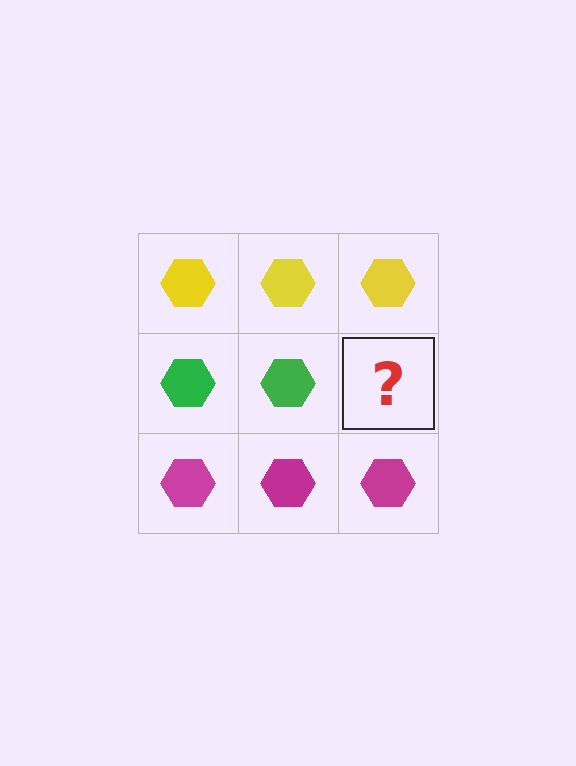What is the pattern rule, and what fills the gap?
The rule is that each row has a consistent color. The gap should be filled with a green hexagon.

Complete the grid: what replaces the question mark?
The question mark should be replaced with a green hexagon.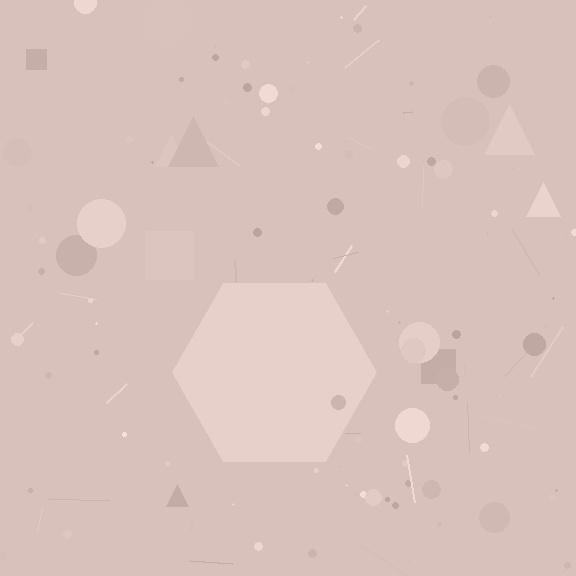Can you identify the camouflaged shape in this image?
The camouflaged shape is a hexagon.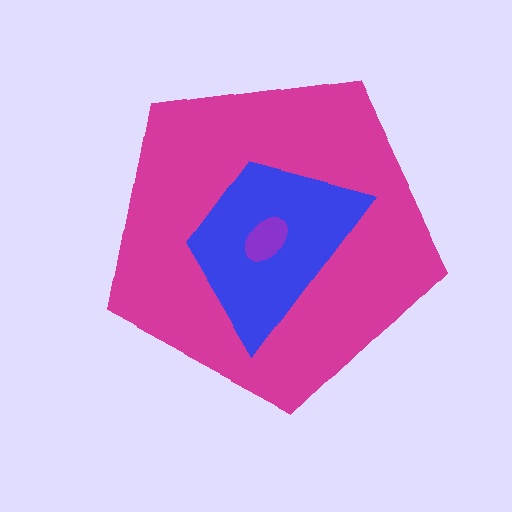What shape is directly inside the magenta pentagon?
The blue trapezoid.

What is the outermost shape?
The magenta pentagon.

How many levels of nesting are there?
3.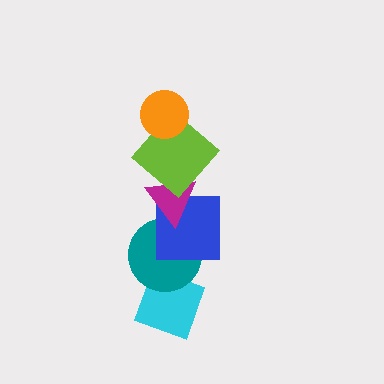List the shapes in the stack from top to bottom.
From top to bottom: the orange circle, the lime diamond, the magenta triangle, the blue square, the teal circle, the cyan diamond.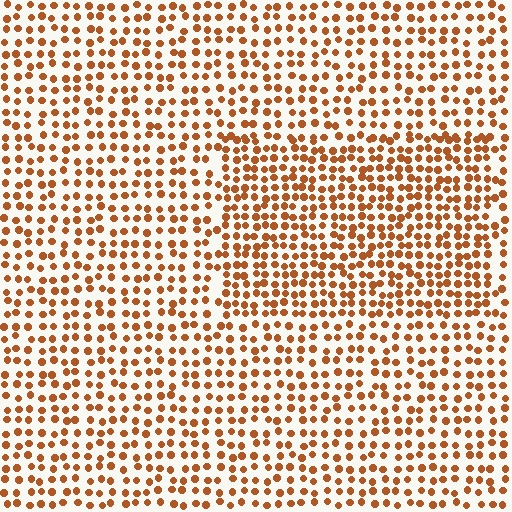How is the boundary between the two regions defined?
The boundary is defined by a change in element density (approximately 1.5x ratio). All elements are the same color, size, and shape.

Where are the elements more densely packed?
The elements are more densely packed inside the rectangle boundary.